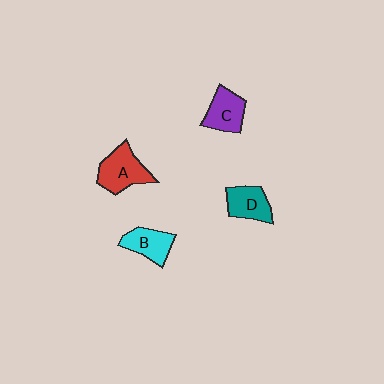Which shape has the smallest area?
Shape B (cyan).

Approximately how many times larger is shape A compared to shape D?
Approximately 1.3 times.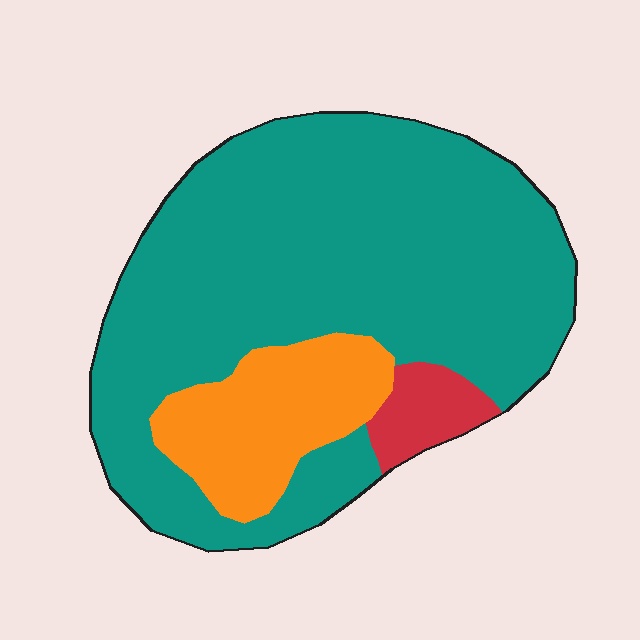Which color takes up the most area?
Teal, at roughly 75%.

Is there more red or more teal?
Teal.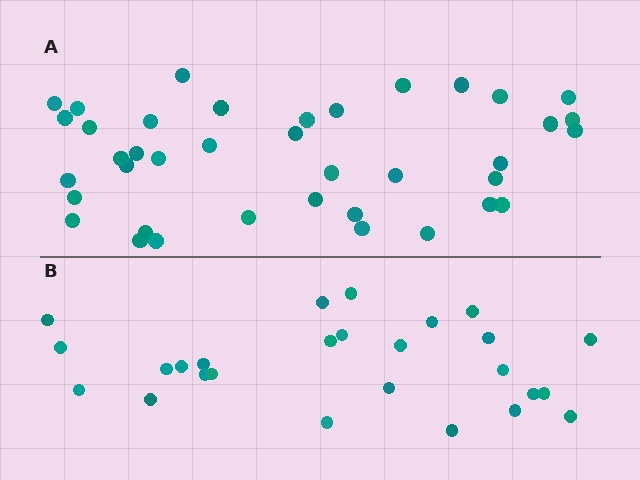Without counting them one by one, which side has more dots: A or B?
Region A (the top region) has more dots.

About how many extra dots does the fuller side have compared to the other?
Region A has approximately 15 more dots than region B.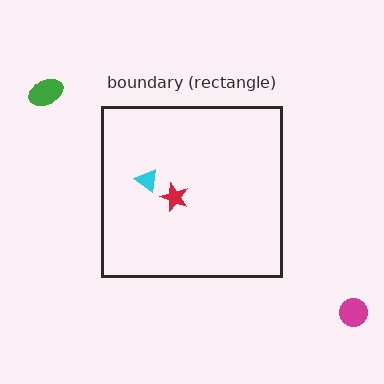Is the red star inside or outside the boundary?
Inside.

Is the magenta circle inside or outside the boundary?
Outside.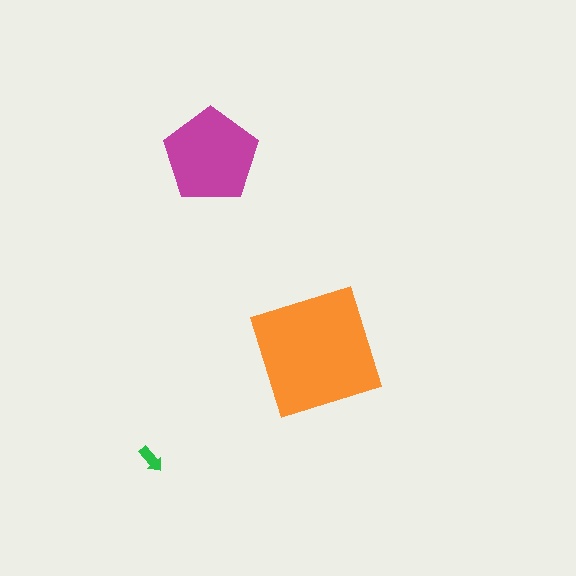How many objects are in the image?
There are 3 objects in the image.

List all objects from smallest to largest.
The green arrow, the magenta pentagon, the orange square.